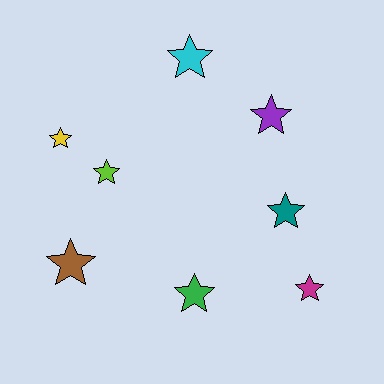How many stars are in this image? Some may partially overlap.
There are 8 stars.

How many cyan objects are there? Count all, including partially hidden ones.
There is 1 cyan object.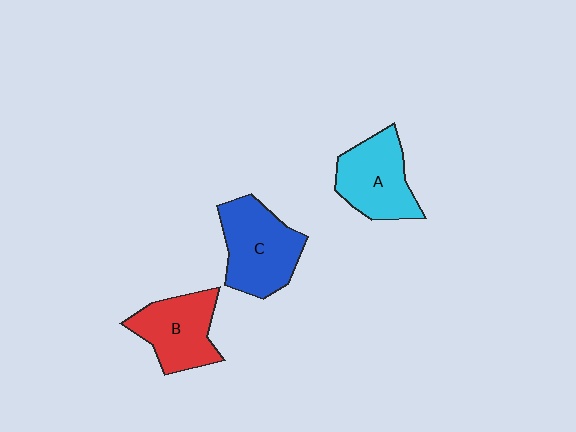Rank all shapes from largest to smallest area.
From largest to smallest: C (blue), A (cyan), B (red).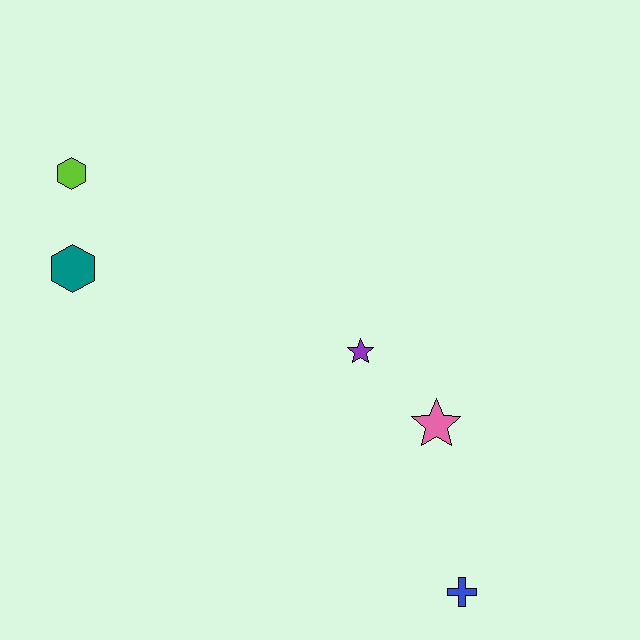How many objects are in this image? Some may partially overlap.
There are 5 objects.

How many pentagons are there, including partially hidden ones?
There are no pentagons.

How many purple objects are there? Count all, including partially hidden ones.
There is 1 purple object.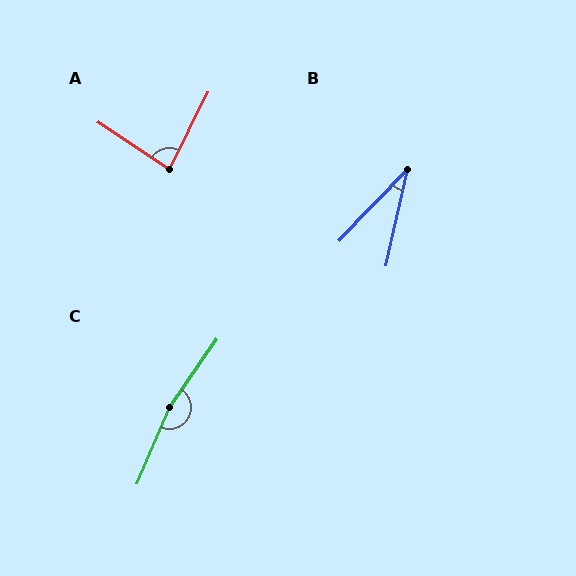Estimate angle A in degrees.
Approximately 82 degrees.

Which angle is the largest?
C, at approximately 168 degrees.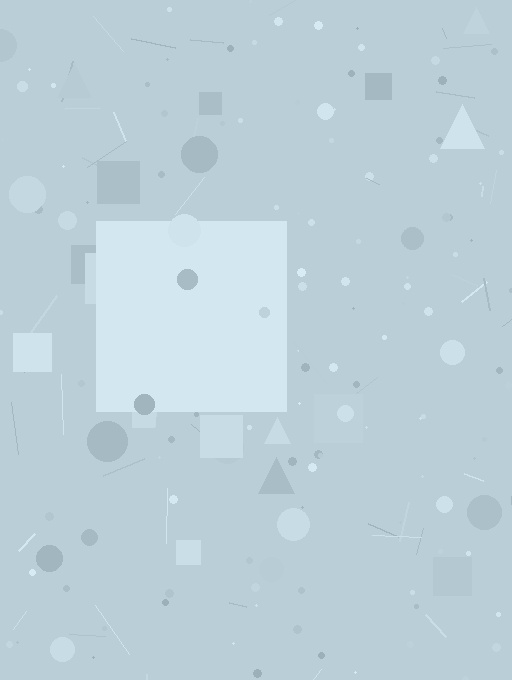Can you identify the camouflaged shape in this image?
The camouflaged shape is a square.